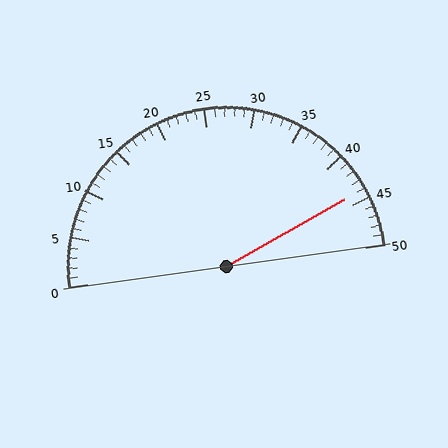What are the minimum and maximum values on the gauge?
The gauge ranges from 0 to 50.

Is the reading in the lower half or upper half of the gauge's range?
The reading is in the upper half of the range (0 to 50).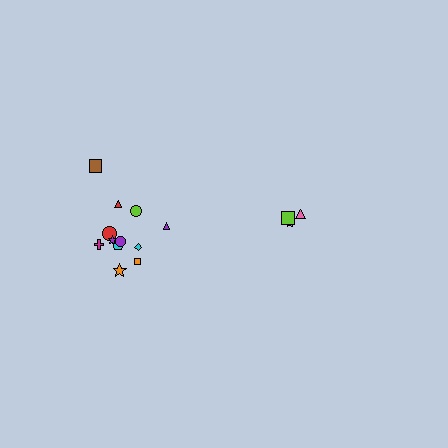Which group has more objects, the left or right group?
The left group.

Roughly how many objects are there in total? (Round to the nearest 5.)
Roughly 15 objects in total.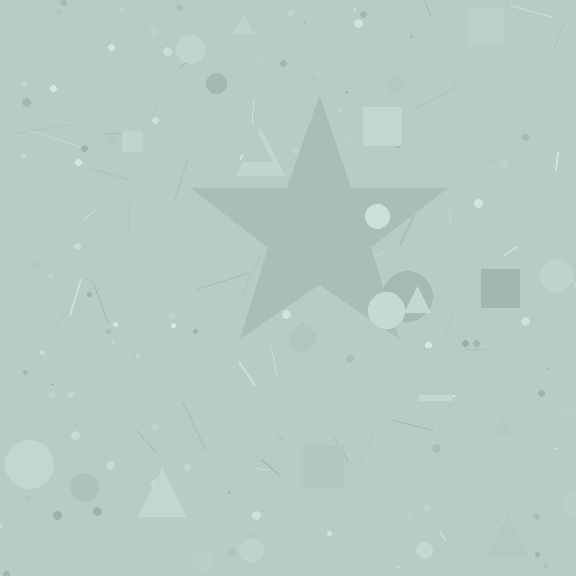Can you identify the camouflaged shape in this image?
The camouflaged shape is a star.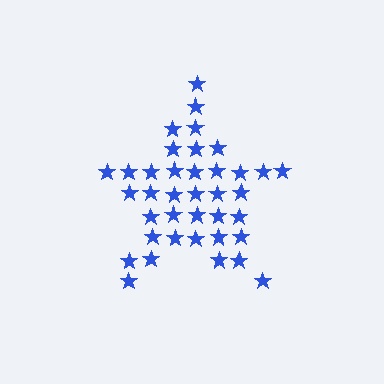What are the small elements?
The small elements are stars.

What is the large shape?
The large shape is a star.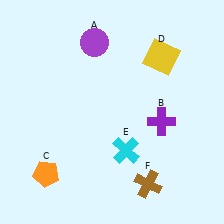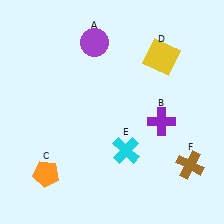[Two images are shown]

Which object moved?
The brown cross (F) moved right.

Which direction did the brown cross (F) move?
The brown cross (F) moved right.